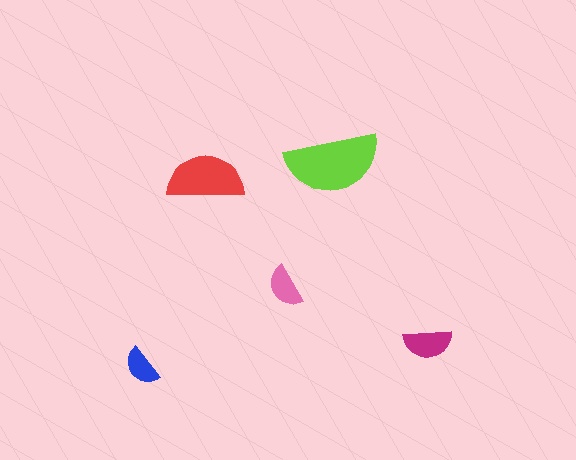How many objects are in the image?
There are 5 objects in the image.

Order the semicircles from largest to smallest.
the lime one, the red one, the magenta one, the pink one, the blue one.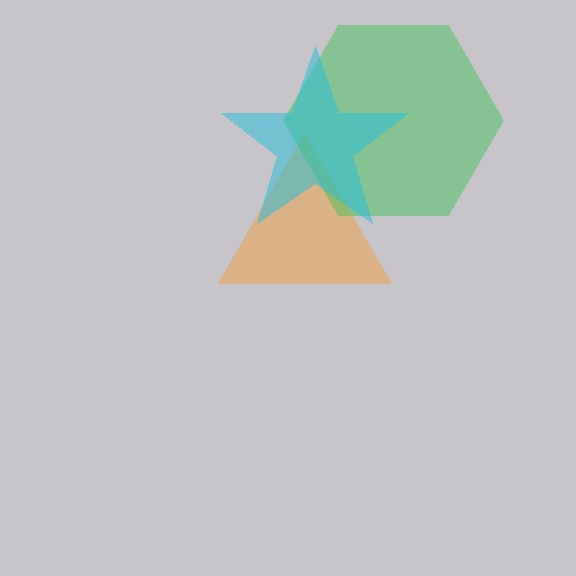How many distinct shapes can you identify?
There are 3 distinct shapes: an orange triangle, a green hexagon, a cyan star.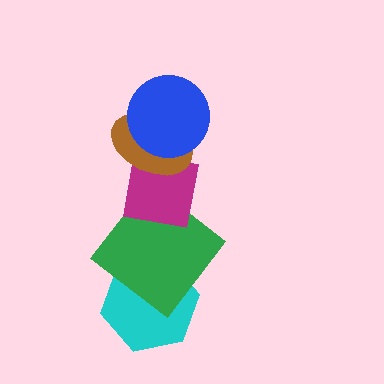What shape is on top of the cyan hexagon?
The green diamond is on top of the cyan hexagon.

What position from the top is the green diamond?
The green diamond is 4th from the top.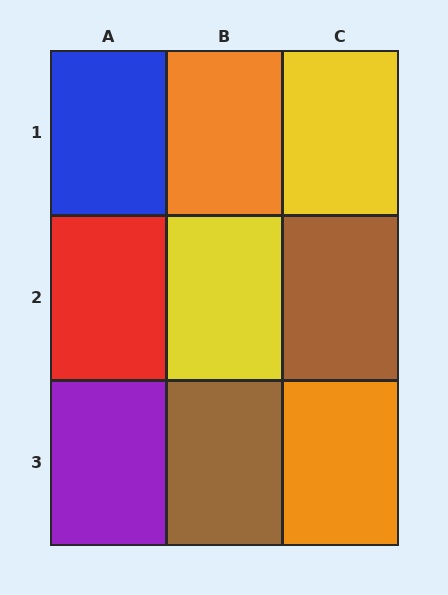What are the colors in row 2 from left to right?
Red, yellow, brown.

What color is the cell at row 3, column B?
Brown.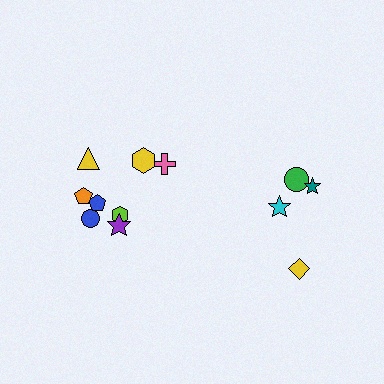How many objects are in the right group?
There are 4 objects.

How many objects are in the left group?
There are 8 objects.